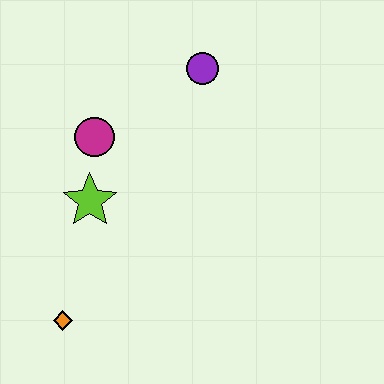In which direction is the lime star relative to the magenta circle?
The lime star is below the magenta circle.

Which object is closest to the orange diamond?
The lime star is closest to the orange diamond.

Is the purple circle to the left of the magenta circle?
No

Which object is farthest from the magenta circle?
The orange diamond is farthest from the magenta circle.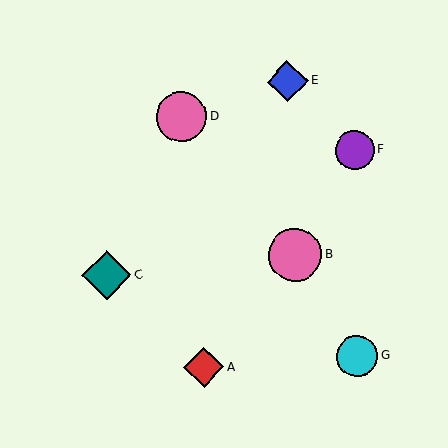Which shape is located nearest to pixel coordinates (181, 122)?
The pink circle (labeled D) at (182, 117) is nearest to that location.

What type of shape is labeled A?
Shape A is a red diamond.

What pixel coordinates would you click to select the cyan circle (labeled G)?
Click at (357, 356) to select the cyan circle G.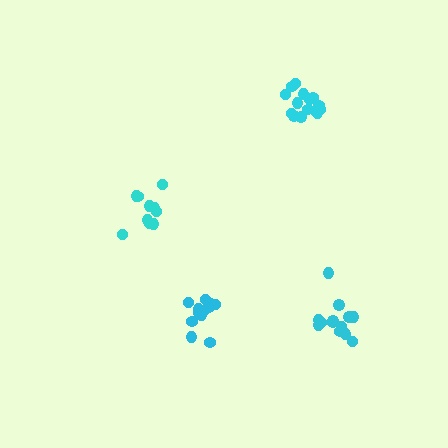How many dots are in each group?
Group 1: 10 dots, Group 2: 12 dots, Group 3: 15 dots, Group 4: 14 dots (51 total).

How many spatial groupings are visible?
There are 4 spatial groupings.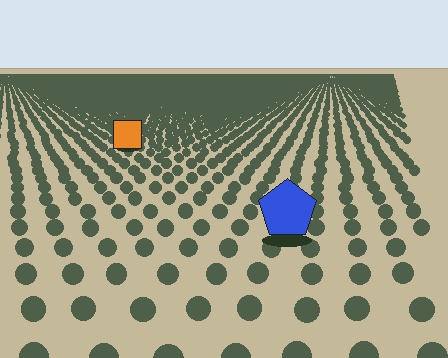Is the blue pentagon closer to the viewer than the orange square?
Yes. The blue pentagon is closer — you can tell from the texture gradient: the ground texture is coarser near it.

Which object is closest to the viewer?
The blue pentagon is closest. The texture marks near it are larger and more spread out.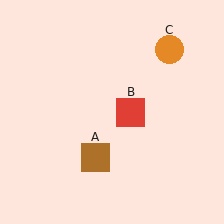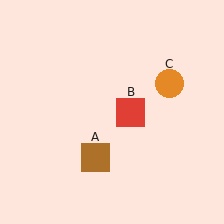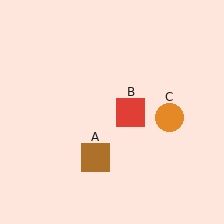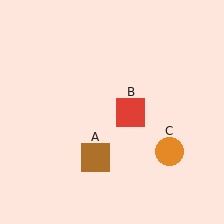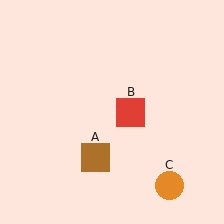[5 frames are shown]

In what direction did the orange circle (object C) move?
The orange circle (object C) moved down.